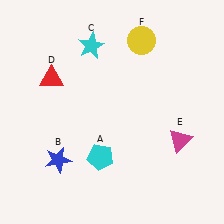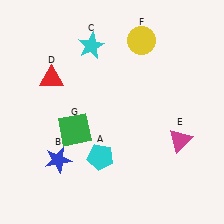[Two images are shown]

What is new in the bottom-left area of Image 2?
A green square (G) was added in the bottom-left area of Image 2.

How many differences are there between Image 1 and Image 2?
There is 1 difference between the two images.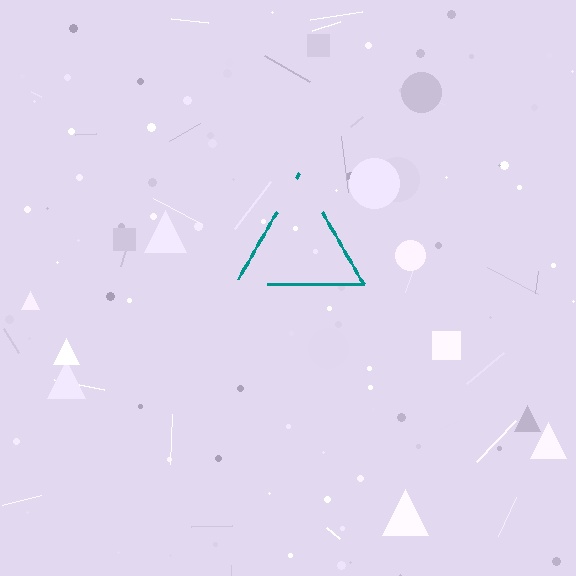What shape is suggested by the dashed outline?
The dashed outline suggests a triangle.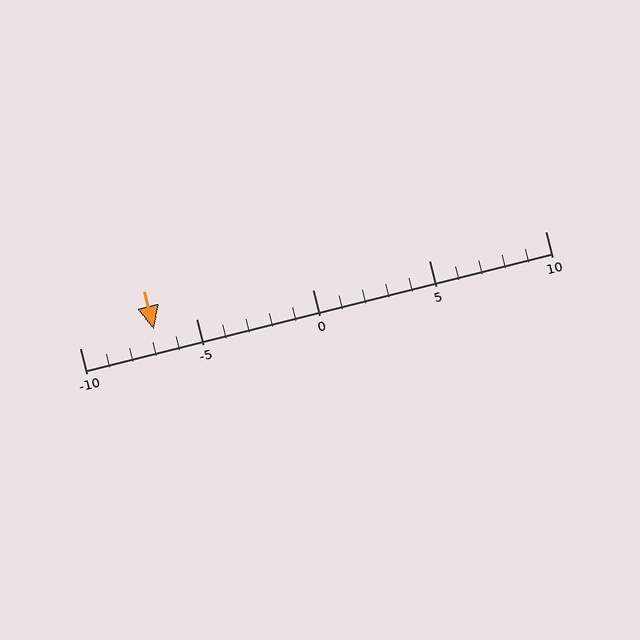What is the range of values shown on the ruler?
The ruler shows values from -10 to 10.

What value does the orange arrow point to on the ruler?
The orange arrow points to approximately -7.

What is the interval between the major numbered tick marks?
The major tick marks are spaced 5 units apart.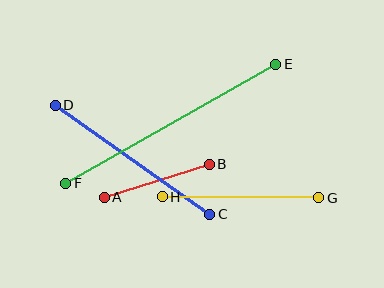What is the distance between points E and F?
The distance is approximately 241 pixels.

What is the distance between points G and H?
The distance is approximately 156 pixels.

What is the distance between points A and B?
The distance is approximately 110 pixels.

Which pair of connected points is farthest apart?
Points E and F are farthest apart.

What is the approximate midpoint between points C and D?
The midpoint is at approximately (132, 160) pixels.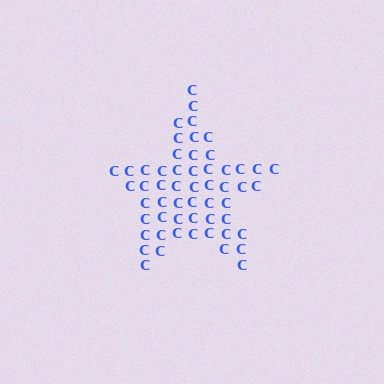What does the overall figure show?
The overall figure shows a star.